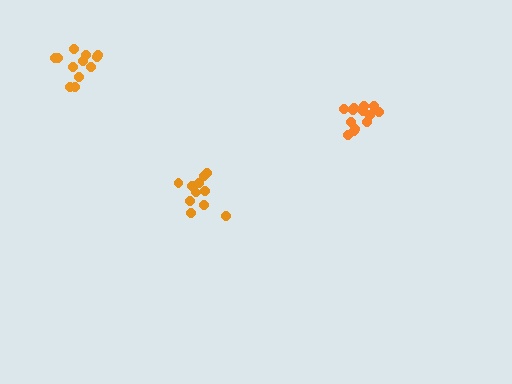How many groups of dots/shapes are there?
There are 3 groups.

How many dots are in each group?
Group 1: 14 dots, Group 2: 11 dots, Group 3: 12 dots (37 total).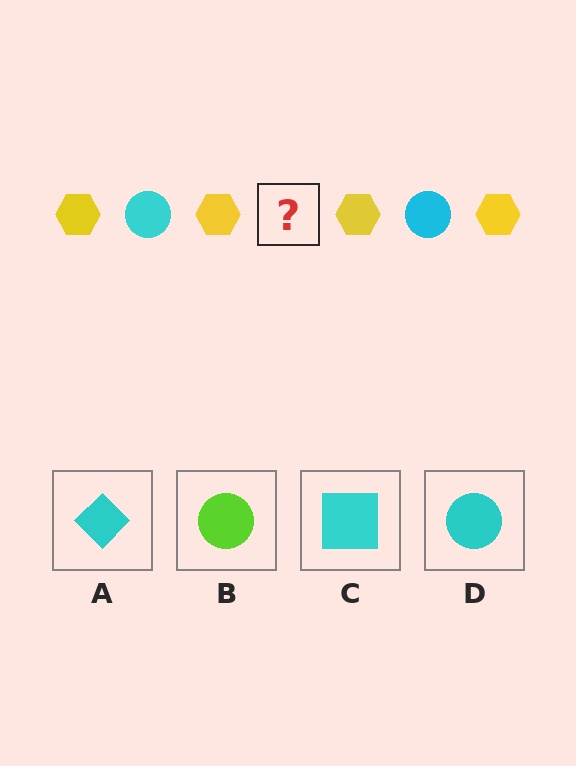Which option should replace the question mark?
Option D.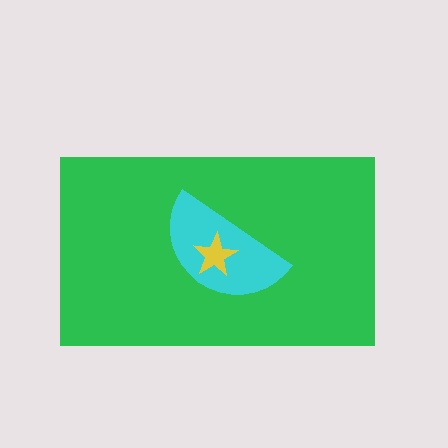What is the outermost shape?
The green rectangle.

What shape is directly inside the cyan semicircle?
The yellow star.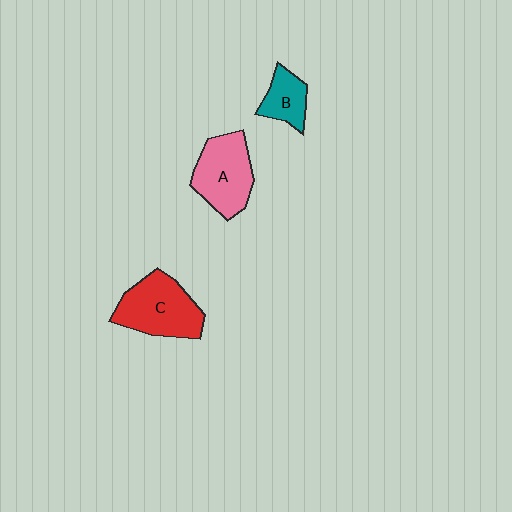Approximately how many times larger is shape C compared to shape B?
Approximately 2.0 times.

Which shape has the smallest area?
Shape B (teal).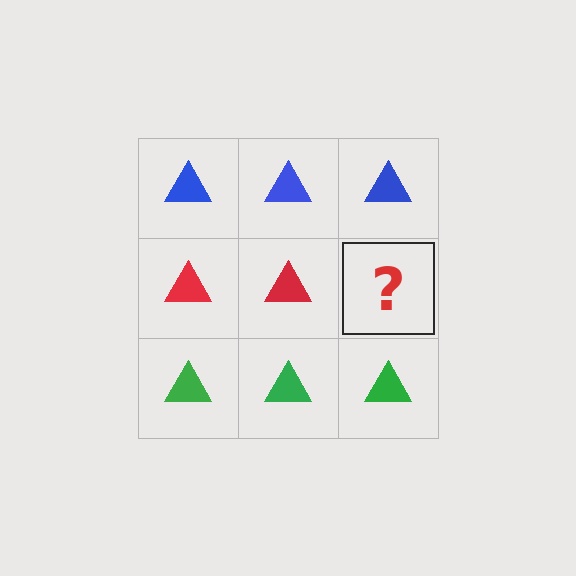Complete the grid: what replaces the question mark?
The question mark should be replaced with a red triangle.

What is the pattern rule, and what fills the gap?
The rule is that each row has a consistent color. The gap should be filled with a red triangle.